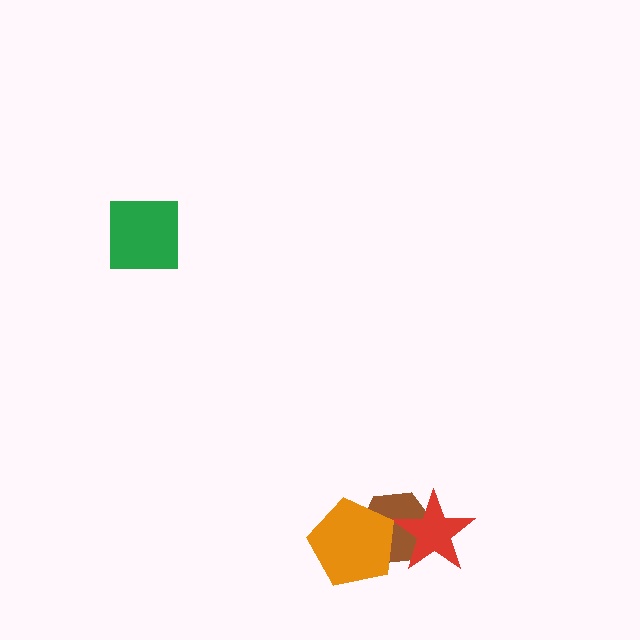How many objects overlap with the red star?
1 object overlaps with the red star.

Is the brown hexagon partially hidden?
Yes, it is partially covered by another shape.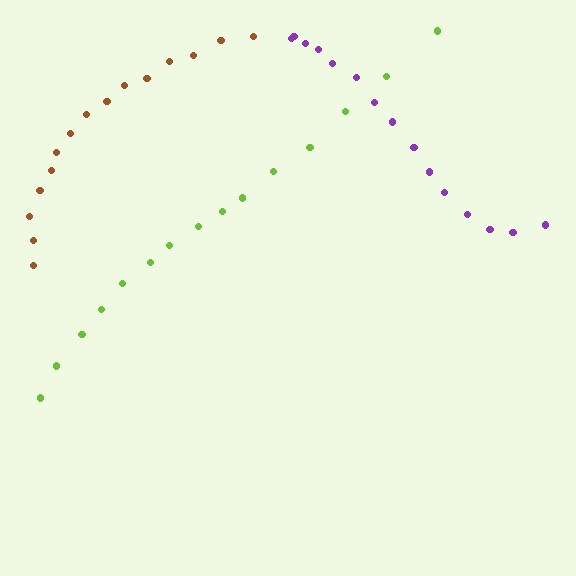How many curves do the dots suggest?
There are 3 distinct paths.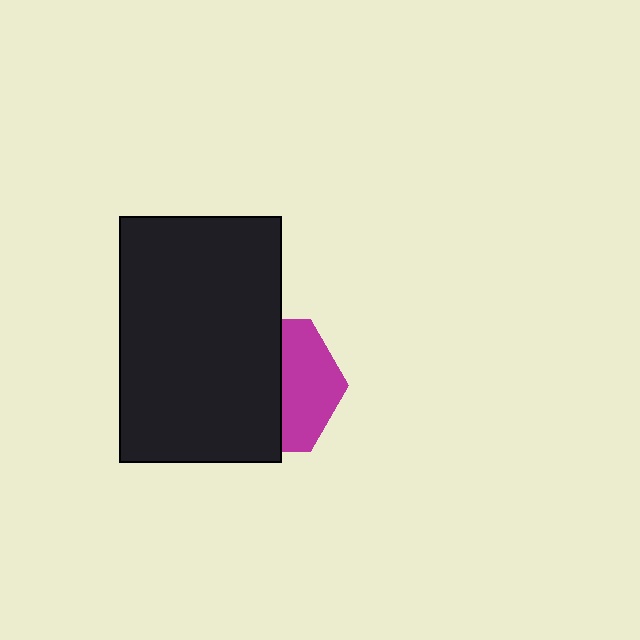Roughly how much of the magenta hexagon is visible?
A small part of it is visible (roughly 42%).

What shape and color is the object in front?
The object in front is a black rectangle.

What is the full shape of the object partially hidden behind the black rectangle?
The partially hidden object is a magenta hexagon.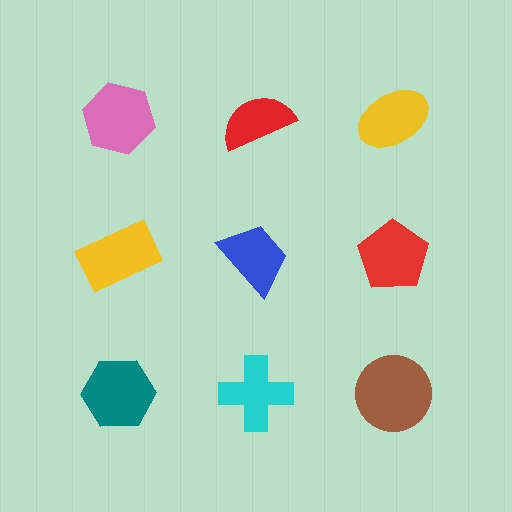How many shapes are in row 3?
3 shapes.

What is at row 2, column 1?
A yellow rectangle.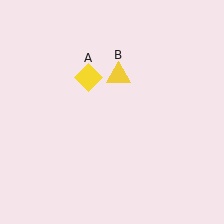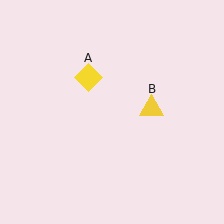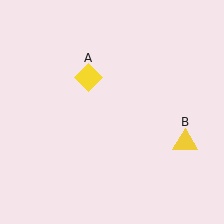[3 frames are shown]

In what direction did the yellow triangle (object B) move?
The yellow triangle (object B) moved down and to the right.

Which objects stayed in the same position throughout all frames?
Yellow diamond (object A) remained stationary.